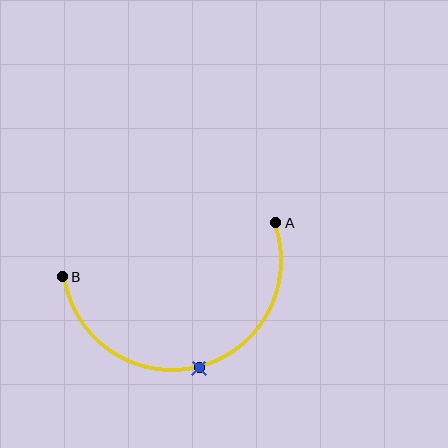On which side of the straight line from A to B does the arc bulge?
The arc bulges below the straight line connecting A and B.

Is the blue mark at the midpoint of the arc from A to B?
Yes. The blue mark lies on the arc at equal arc-length from both A and B — it is the arc midpoint.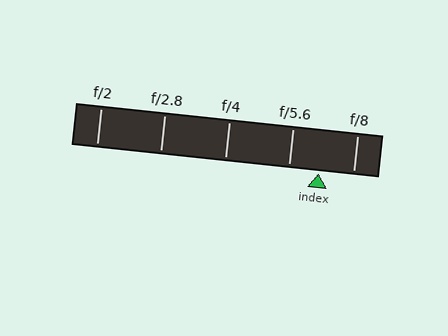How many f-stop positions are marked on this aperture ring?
There are 5 f-stop positions marked.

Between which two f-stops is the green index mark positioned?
The index mark is between f/5.6 and f/8.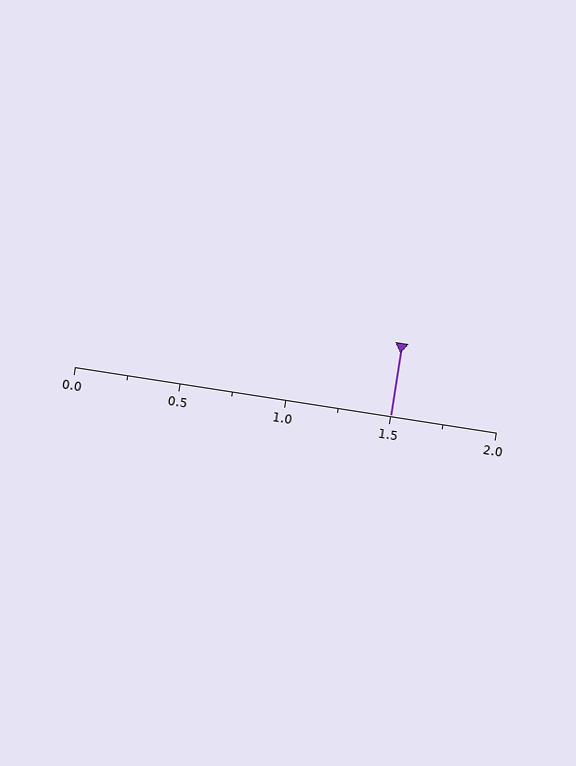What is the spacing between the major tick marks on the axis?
The major ticks are spaced 0.5 apart.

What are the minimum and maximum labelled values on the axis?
The axis runs from 0.0 to 2.0.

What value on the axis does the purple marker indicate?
The marker indicates approximately 1.5.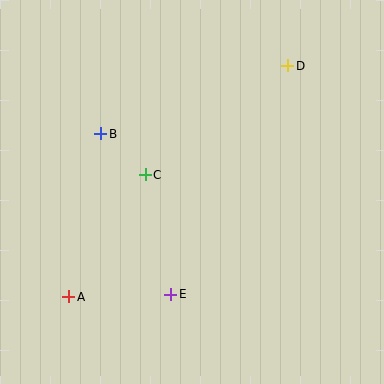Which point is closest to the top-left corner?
Point B is closest to the top-left corner.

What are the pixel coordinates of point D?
Point D is at (288, 66).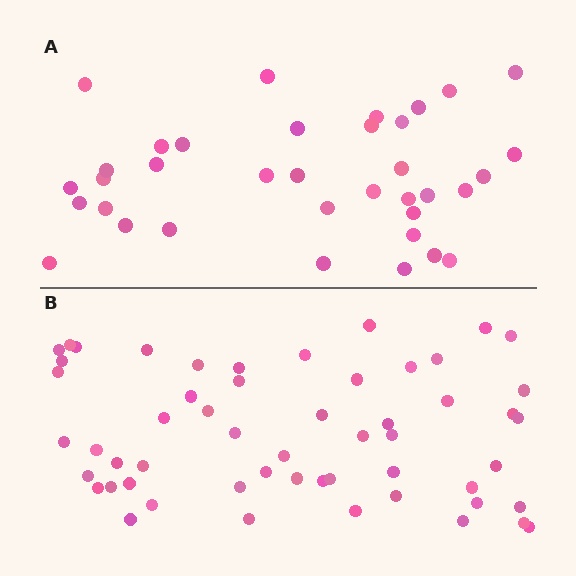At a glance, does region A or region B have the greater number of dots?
Region B (the bottom region) has more dots.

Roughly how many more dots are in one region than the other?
Region B has approximately 20 more dots than region A.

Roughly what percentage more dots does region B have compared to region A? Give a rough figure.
About 55% more.